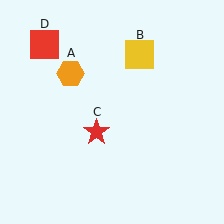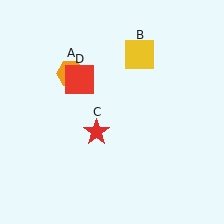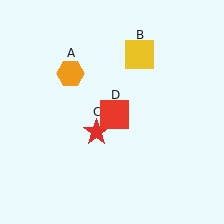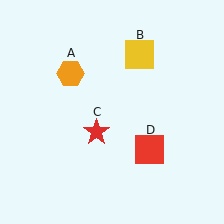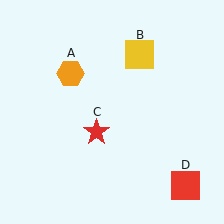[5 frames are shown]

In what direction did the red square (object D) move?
The red square (object D) moved down and to the right.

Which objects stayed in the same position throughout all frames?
Orange hexagon (object A) and yellow square (object B) and red star (object C) remained stationary.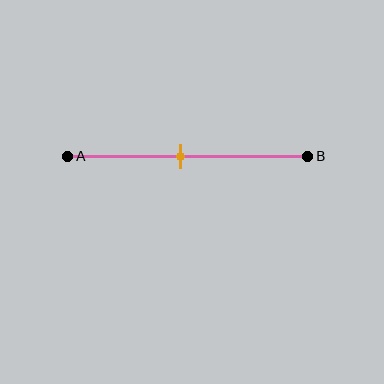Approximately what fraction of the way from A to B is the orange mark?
The orange mark is approximately 45% of the way from A to B.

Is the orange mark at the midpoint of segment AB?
Yes, the mark is approximately at the midpoint.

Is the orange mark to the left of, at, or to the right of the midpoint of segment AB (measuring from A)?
The orange mark is approximately at the midpoint of segment AB.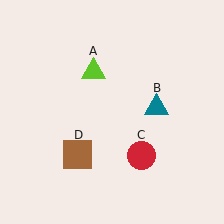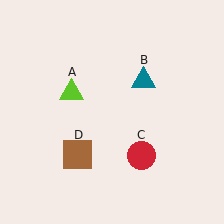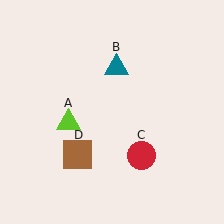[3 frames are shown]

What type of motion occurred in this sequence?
The lime triangle (object A), teal triangle (object B) rotated counterclockwise around the center of the scene.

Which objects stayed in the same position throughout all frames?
Red circle (object C) and brown square (object D) remained stationary.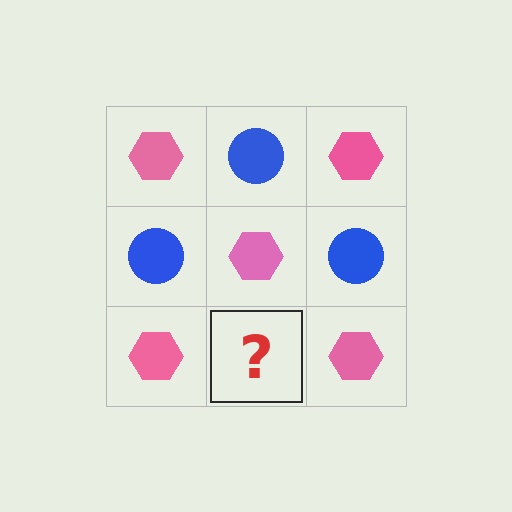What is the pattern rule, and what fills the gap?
The rule is that it alternates pink hexagon and blue circle in a checkerboard pattern. The gap should be filled with a blue circle.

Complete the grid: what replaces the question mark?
The question mark should be replaced with a blue circle.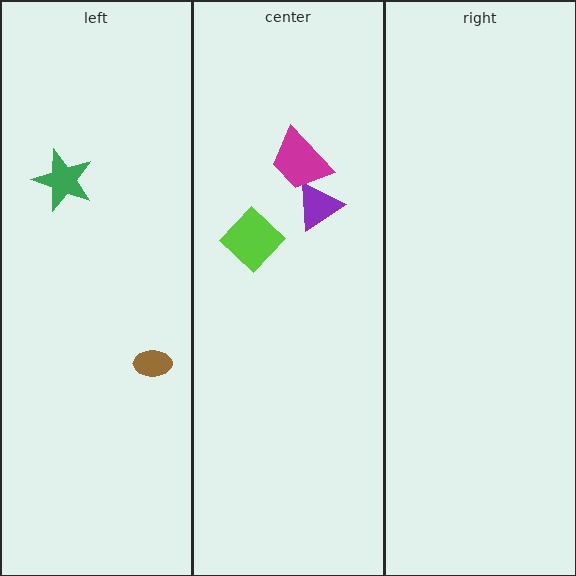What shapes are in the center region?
The purple triangle, the lime diamond, the magenta trapezoid.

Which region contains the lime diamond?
The center region.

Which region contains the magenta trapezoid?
The center region.